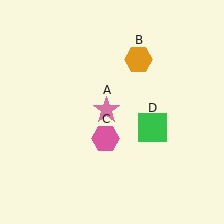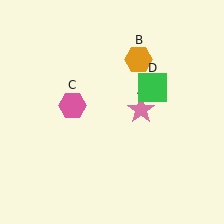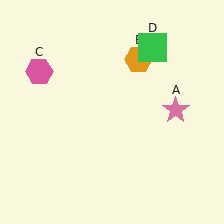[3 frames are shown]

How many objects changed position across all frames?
3 objects changed position: pink star (object A), pink hexagon (object C), green square (object D).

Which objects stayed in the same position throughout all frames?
Orange hexagon (object B) remained stationary.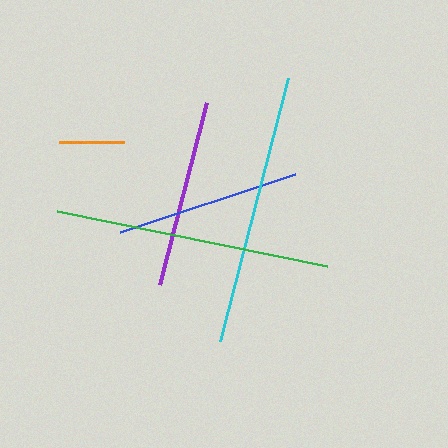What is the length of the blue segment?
The blue segment is approximately 184 pixels long.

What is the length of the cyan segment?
The cyan segment is approximately 271 pixels long.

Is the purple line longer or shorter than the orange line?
The purple line is longer than the orange line.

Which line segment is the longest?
The green line is the longest at approximately 275 pixels.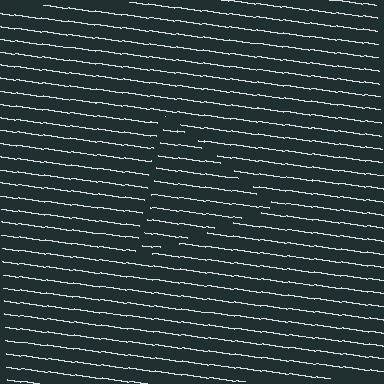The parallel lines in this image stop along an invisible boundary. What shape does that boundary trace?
An illusory triangle. The interior of the shape contains the same grating, shifted by half a period — the contour is defined by the phase discontinuity where line-ends from the inner and outer gratings abut.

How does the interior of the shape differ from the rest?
The interior of the shape contains the same grating, shifted by half a period — the contour is defined by the phase discontinuity where line-ends from the inner and outer gratings abut.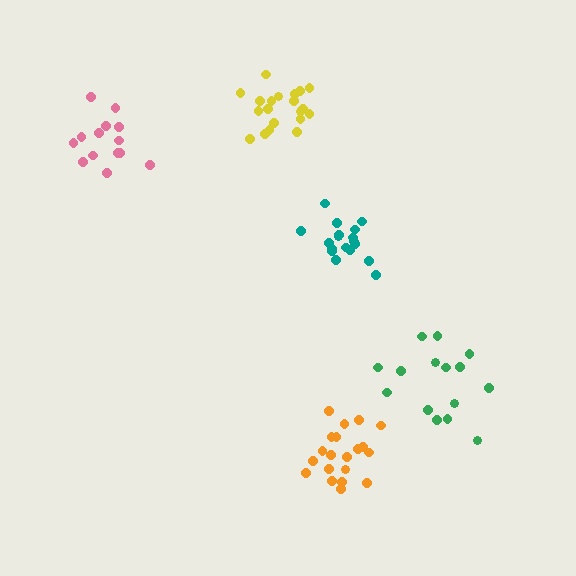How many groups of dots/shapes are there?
There are 5 groups.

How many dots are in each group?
Group 1: 20 dots, Group 2: 18 dots, Group 3: 20 dots, Group 4: 14 dots, Group 5: 15 dots (87 total).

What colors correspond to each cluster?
The clusters are colored: orange, teal, yellow, pink, green.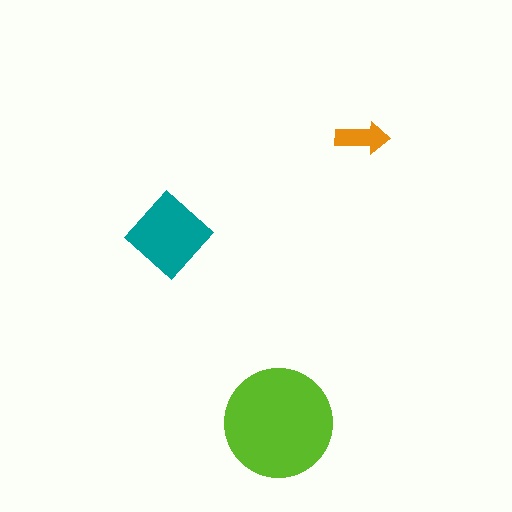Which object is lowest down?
The lime circle is bottommost.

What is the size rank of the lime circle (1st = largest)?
1st.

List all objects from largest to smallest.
The lime circle, the teal diamond, the orange arrow.